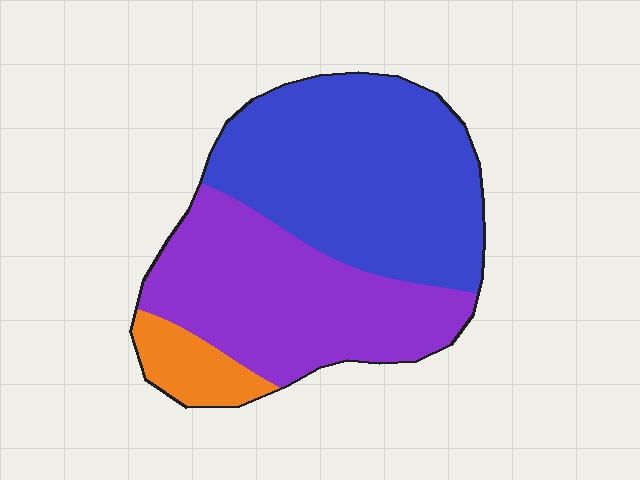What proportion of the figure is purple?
Purple covers around 40% of the figure.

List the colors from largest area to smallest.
From largest to smallest: blue, purple, orange.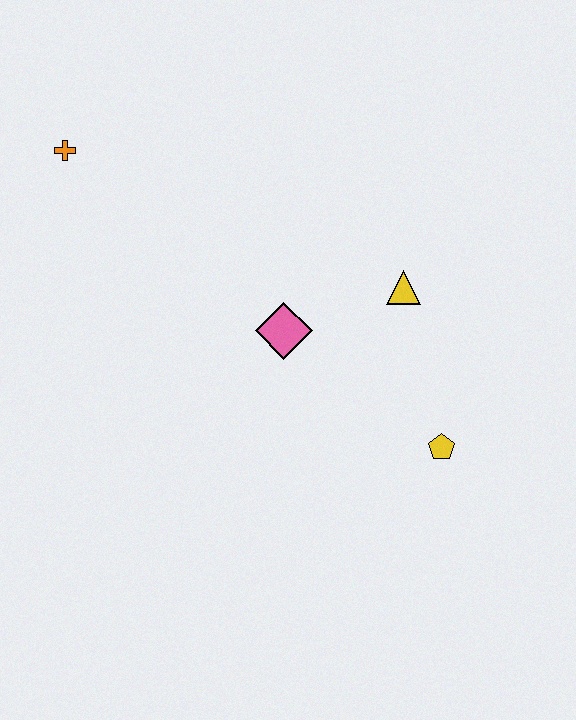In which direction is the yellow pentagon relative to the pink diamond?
The yellow pentagon is to the right of the pink diamond.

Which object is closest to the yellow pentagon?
The yellow triangle is closest to the yellow pentagon.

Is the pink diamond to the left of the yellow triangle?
Yes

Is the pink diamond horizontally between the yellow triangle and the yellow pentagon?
No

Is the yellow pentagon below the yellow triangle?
Yes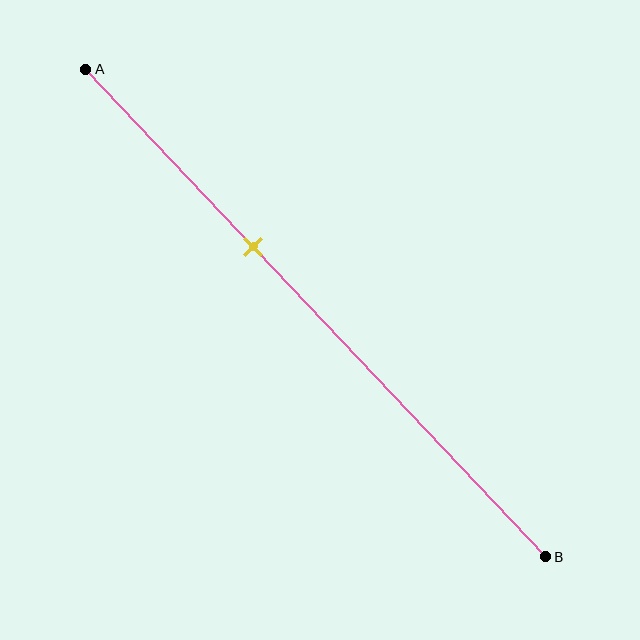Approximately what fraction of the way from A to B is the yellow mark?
The yellow mark is approximately 35% of the way from A to B.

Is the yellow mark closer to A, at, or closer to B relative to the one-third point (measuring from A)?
The yellow mark is closer to point B than the one-third point of segment AB.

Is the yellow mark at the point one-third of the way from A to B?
No, the mark is at about 35% from A, not at the 33% one-third point.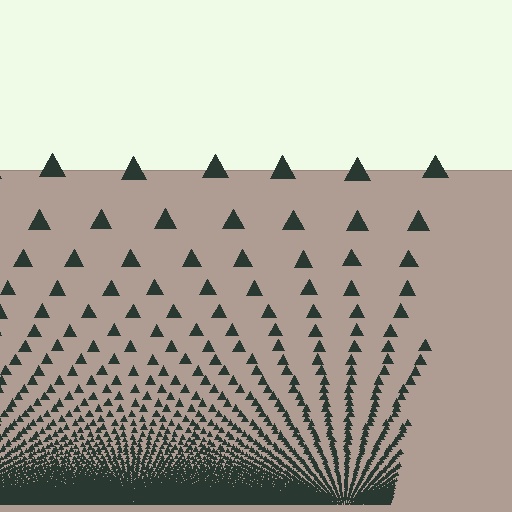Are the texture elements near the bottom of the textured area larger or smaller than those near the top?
Smaller. The gradient is inverted — elements near the bottom are smaller and denser.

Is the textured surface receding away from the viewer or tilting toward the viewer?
The surface appears to tilt toward the viewer. Texture elements get larger and sparser toward the top.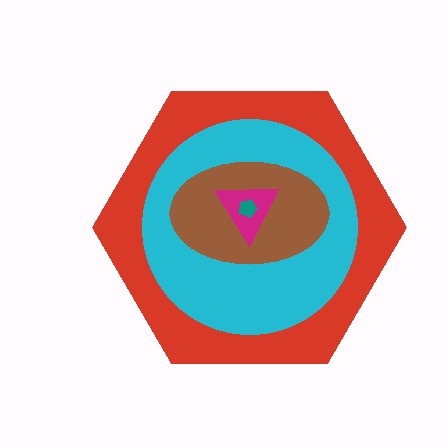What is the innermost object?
The teal pentagon.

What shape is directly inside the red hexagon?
The cyan circle.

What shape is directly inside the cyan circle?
The brown ellipse.